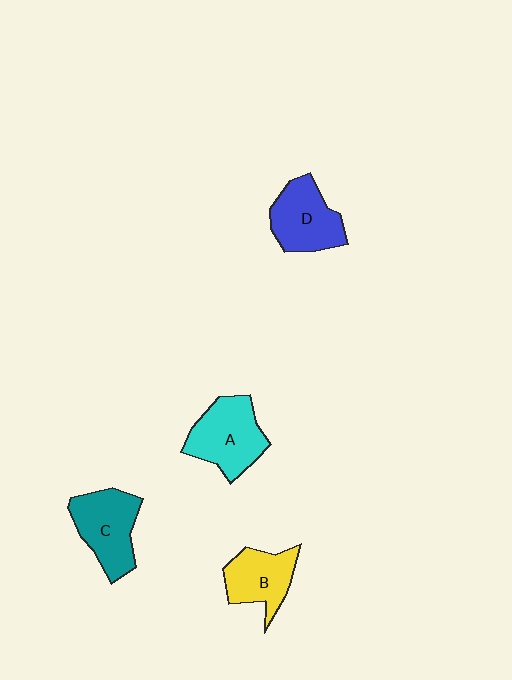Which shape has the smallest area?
Shape B (yellow).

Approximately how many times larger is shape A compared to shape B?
Approximately 1.3 times.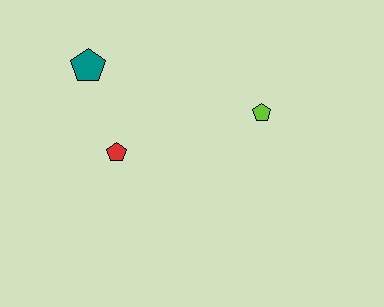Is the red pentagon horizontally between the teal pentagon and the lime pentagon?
Yes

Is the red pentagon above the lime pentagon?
No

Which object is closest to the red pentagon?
The teal pentagon is closest to the red pentagon.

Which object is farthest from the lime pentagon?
The teal pentagon is farthest from the lime pentagon.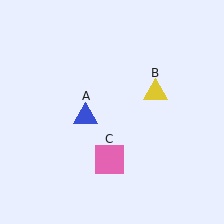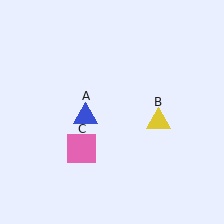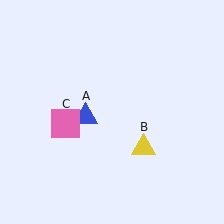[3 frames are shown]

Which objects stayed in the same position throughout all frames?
Blue triangle (object A) remained stationary.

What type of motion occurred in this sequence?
The yellow triangle (object B), pink square (object C) rotated clockwise around the center of the scene.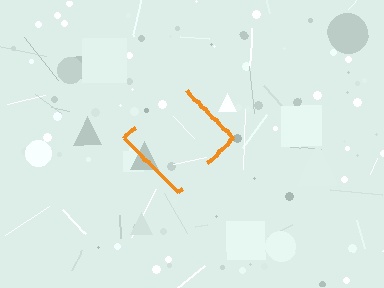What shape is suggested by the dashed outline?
The dashed outline suggests a diamond.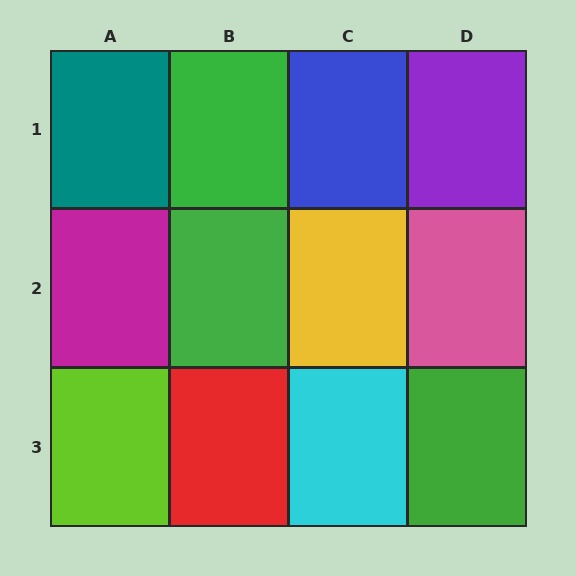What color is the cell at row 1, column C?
Blue.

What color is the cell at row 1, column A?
Teal.